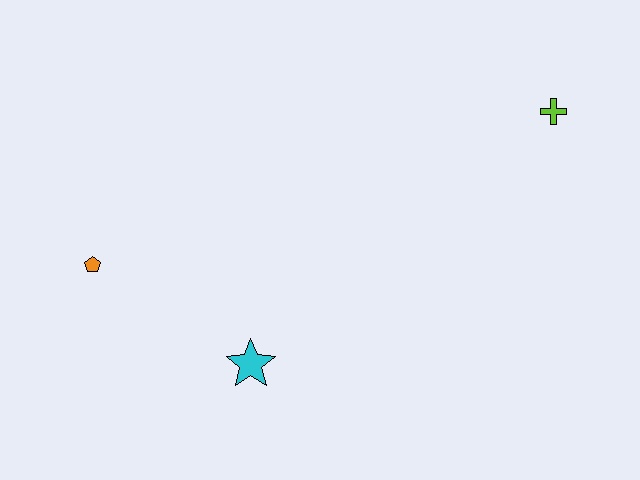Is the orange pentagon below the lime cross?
Yes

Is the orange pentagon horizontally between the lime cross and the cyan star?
No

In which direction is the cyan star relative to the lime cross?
The cyan star is to the left of the lime cross.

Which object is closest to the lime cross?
The cyan star is closest to the lime cross.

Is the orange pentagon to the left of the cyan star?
Yes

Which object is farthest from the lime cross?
The orange pentagon is farthest from the lime cross.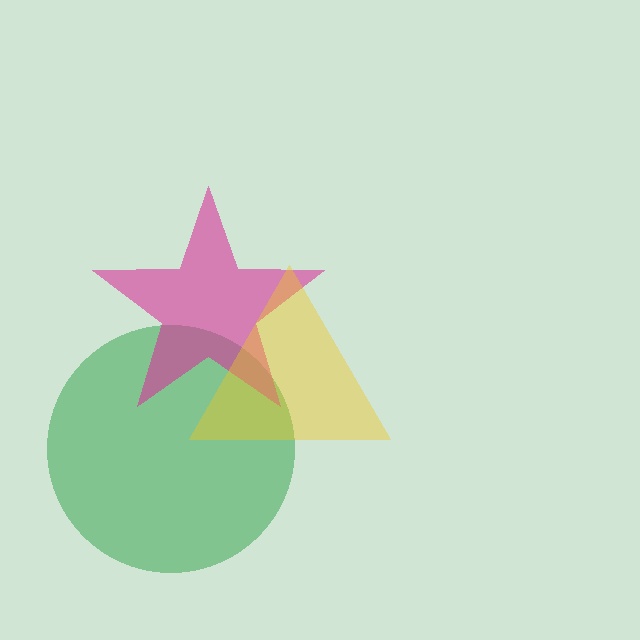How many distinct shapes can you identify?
There are 3 distinct shapes: a green circle, a magenta star, a yellow triangle.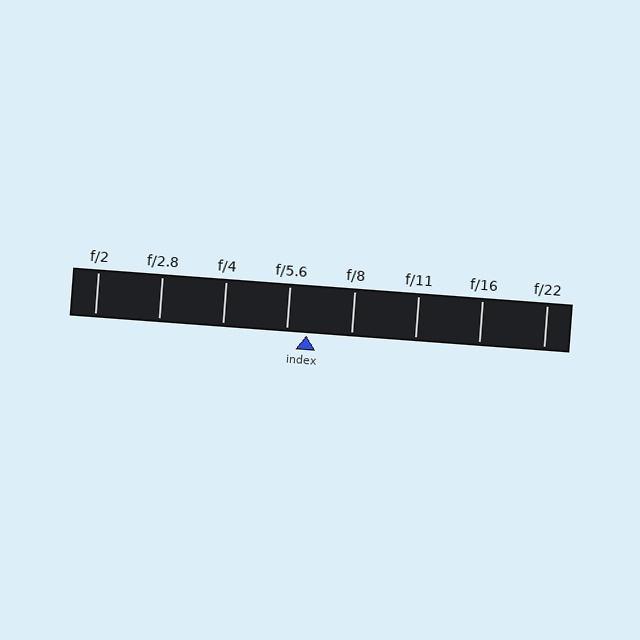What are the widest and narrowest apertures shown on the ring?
The widest aperture shown is f/2 and the narrowest is f/22.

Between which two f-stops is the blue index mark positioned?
The index mark is between f/5.6 and f/8.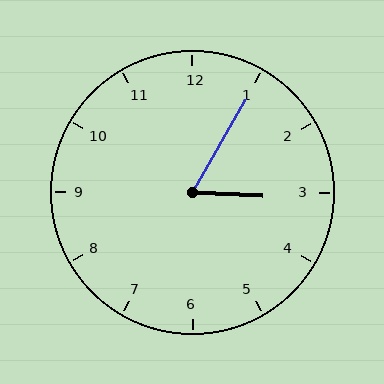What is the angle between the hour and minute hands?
Approximately 62 degrees.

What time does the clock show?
3:05.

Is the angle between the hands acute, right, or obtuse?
It is acute.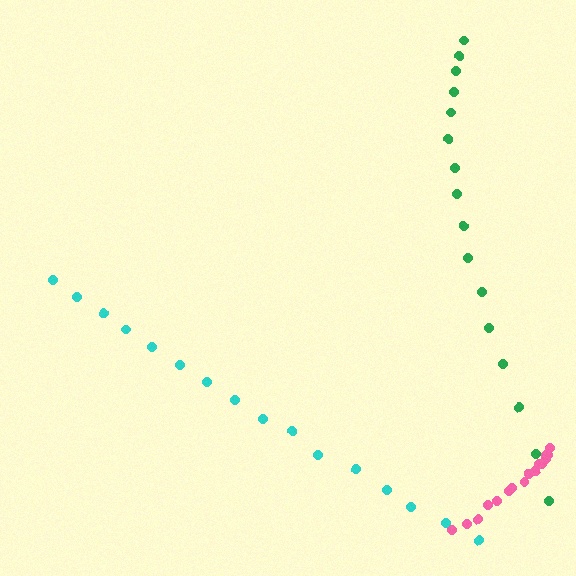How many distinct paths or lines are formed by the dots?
There are 3 distinct paths.